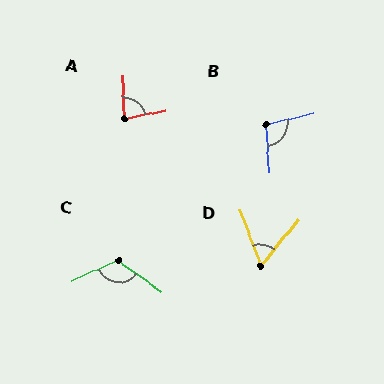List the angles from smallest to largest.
D (60°), A (80°), B (99°), C (120°).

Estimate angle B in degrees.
Approximately 99 degrees.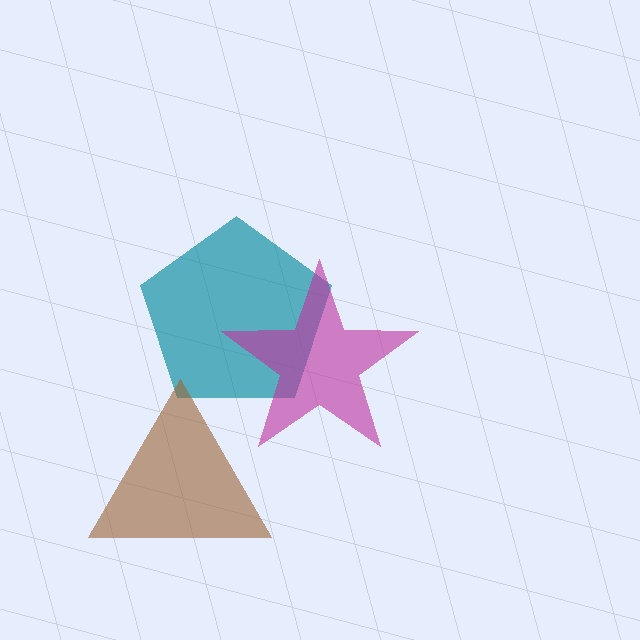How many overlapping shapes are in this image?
There are 3 overlapping shapes in the image.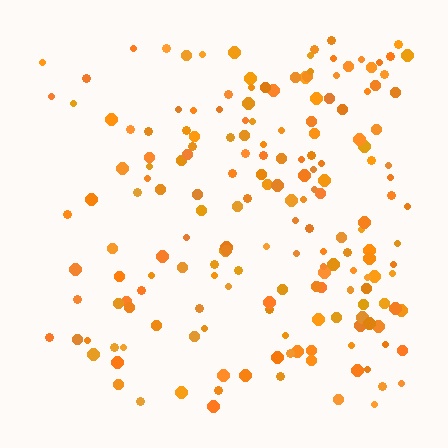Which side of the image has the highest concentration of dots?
The right.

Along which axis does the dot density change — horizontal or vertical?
Horizontal.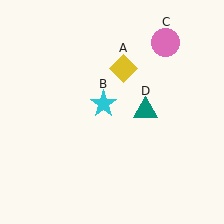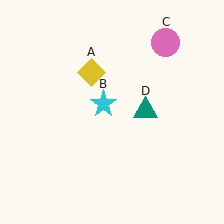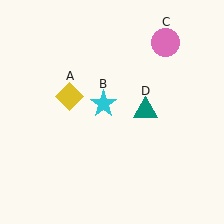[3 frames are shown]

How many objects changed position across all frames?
1 object changed position: yellow diamond (object A).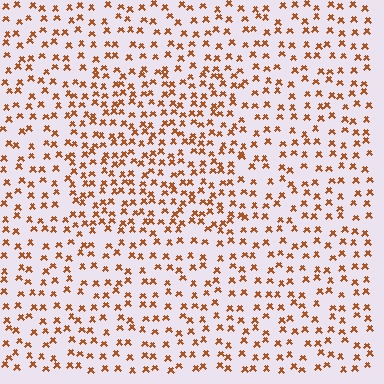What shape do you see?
I see a rectangle.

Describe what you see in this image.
The image contains small brown elements arranged at two different densities. A rectangle-shaped region is visible where the elements are more densely packed than the surrounding area.